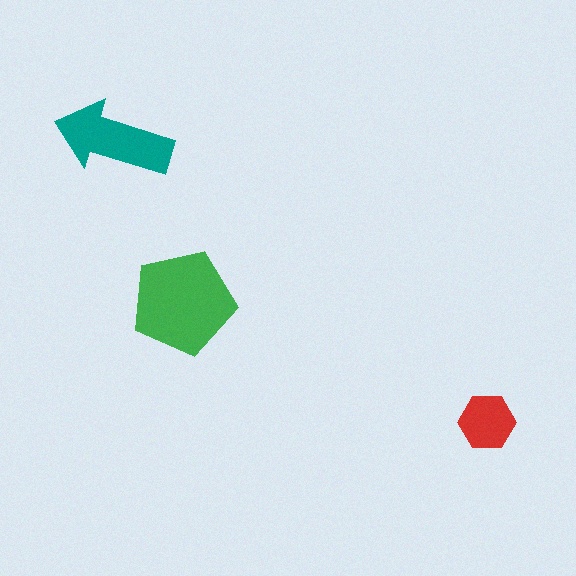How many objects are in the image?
There are 3 objects in the image.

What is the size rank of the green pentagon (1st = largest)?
1st.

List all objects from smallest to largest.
The red hexagon, the teal arrow, the green pentagon.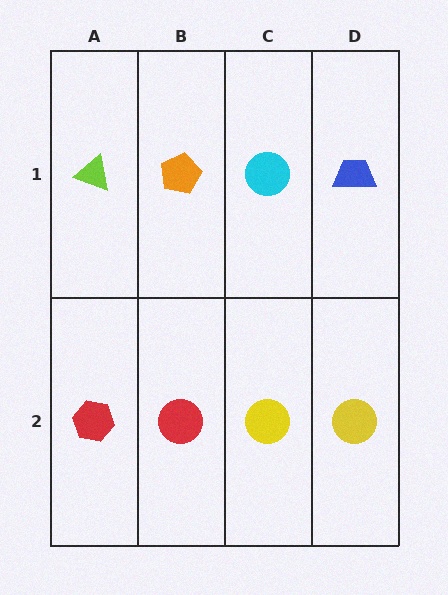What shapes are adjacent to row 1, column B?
A red circle (row 2, column B), a lime triangle (row 1, column A), a cyan circle (row 1, column C).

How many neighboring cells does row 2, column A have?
2.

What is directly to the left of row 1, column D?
A cyan circle.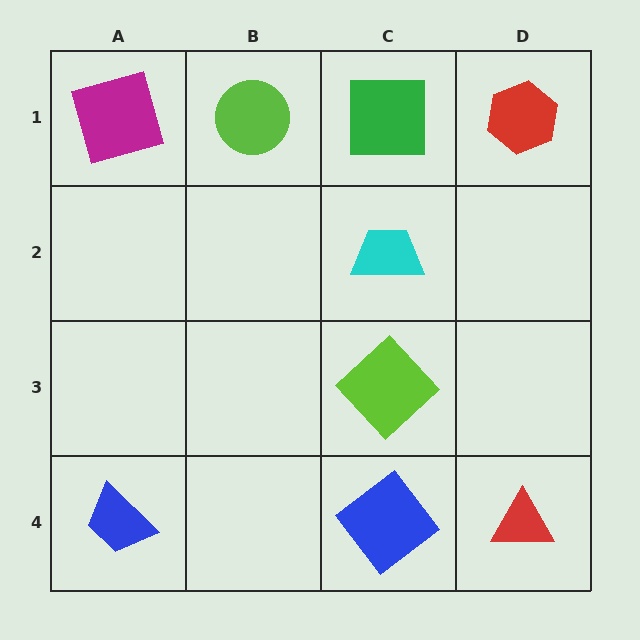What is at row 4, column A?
A blue trapezoid.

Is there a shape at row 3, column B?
No, that cell is empty.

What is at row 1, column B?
A lime circle.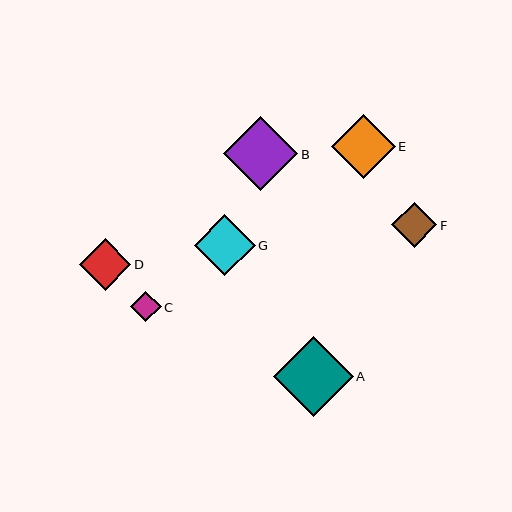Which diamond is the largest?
Diamond A is the largest with a size of approximately 79 pixels.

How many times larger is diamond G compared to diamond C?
Diamond G is approximately 2.0 times the size of diamond C.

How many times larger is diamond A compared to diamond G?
Diamond A is approximately 1.3 times the size of diamond G.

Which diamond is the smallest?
Diamond C is the smallest with a size of approximately 30 pixels.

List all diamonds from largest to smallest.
From largest to smallest: A, B, E, G, D, F, C.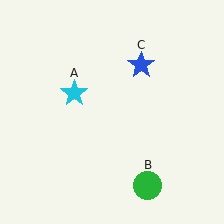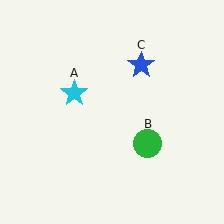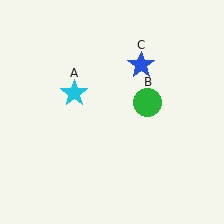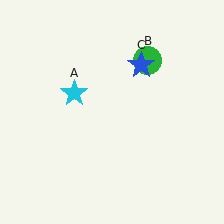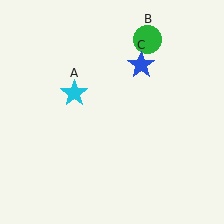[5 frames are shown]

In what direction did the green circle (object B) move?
The green circle (object B) moved up.